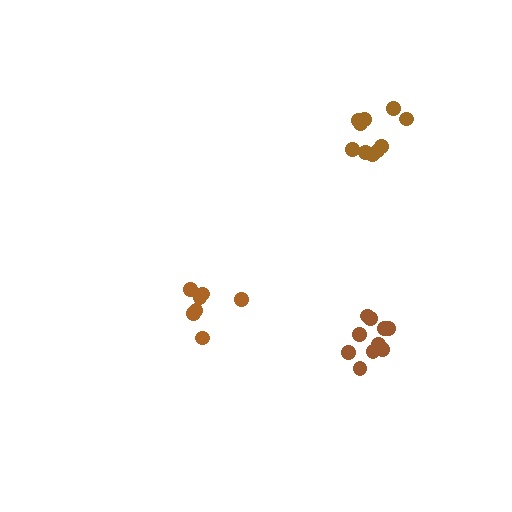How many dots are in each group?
Group 1: 7 dots, Group 2: 10 dots, Group 3: 10 dots (27 total).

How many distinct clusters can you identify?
There are 3 distinct clusters.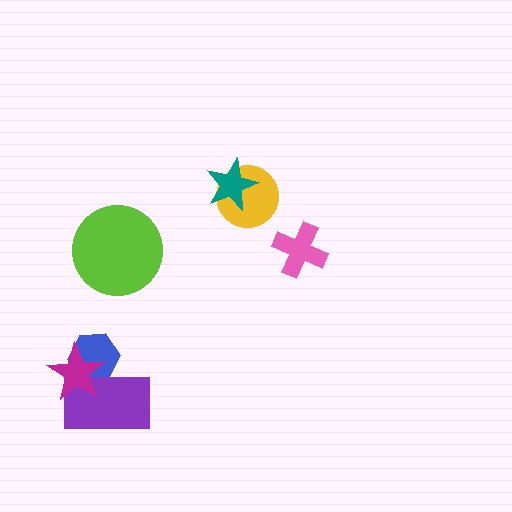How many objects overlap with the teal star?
1 object overlaps with the teal star.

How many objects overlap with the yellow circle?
1 object overlaps with the yellow circle.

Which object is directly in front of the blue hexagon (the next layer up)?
The purple rectangle is directly in front of the blue hexagon.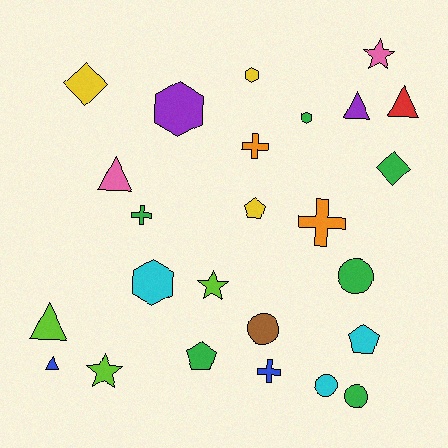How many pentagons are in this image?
There are 3 pentagons.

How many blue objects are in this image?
There are 2 blue objects.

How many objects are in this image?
There are 25 objects.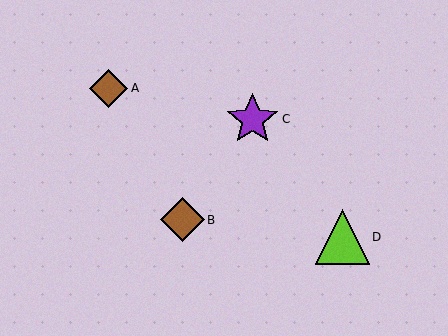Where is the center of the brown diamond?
The center of the brown diamond is at (109, 88).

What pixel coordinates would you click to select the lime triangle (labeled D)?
Click at (342, 237) to select the lime triangle D.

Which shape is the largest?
The lime triangle (labeled D) is the largest.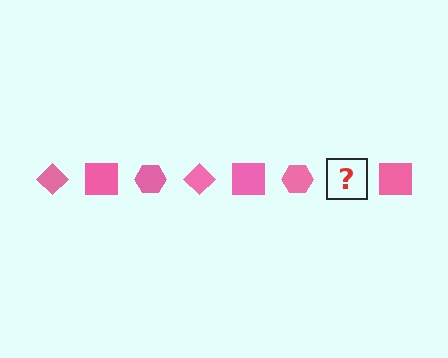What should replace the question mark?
The question mark should be replaced with a pink diamond.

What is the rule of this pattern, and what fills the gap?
The rule is that the pattern cycles through diamond, square, hexagon shapes in pink. The gap should be filled with a pink diamond.